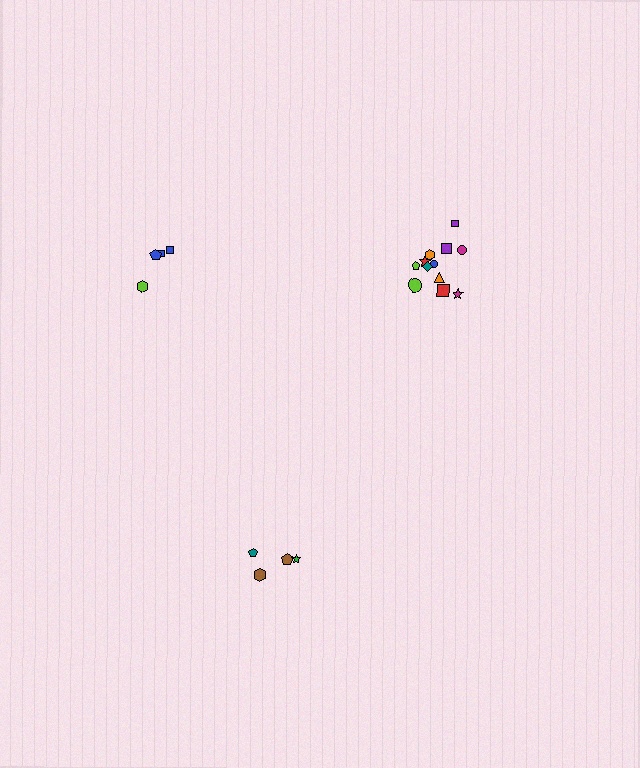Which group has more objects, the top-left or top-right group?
The top-right group.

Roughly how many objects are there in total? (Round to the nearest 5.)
Roughly 20 objects in total.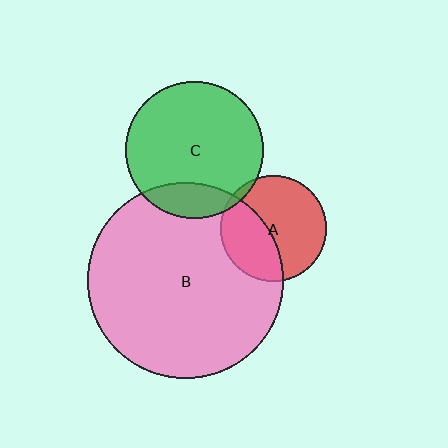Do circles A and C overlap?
Yes.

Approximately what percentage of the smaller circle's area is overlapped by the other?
Approximately 5%.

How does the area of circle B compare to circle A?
Approximately 3.4 times.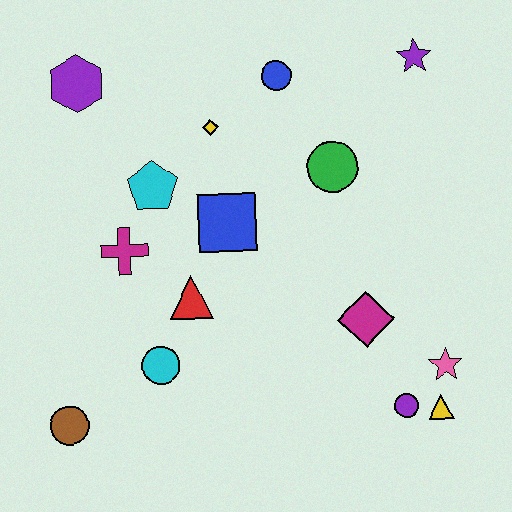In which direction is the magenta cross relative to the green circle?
The magenta cross is to the left of the green circle.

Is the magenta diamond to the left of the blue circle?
No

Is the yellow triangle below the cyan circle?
Yes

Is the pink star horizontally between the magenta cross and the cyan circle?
No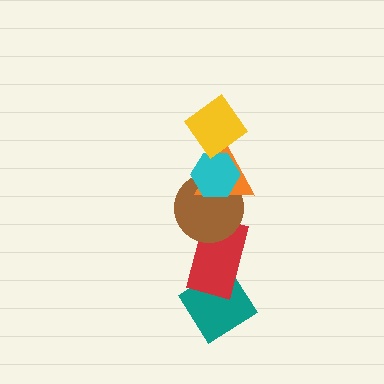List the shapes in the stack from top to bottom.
From top to bottom: the yellow diamond, the cyan hexagon, the orange triangle, the brown circle, the red rectangle, the teal diamond.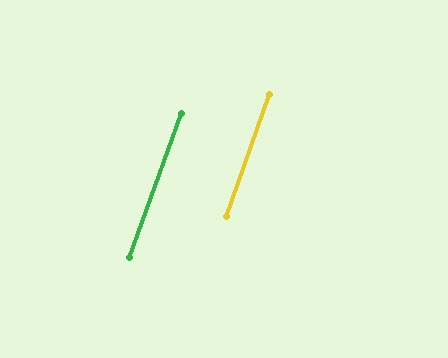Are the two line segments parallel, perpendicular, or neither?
Parallel — their directions differ by only 0.7°.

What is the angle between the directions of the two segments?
Approximately 1 degree.